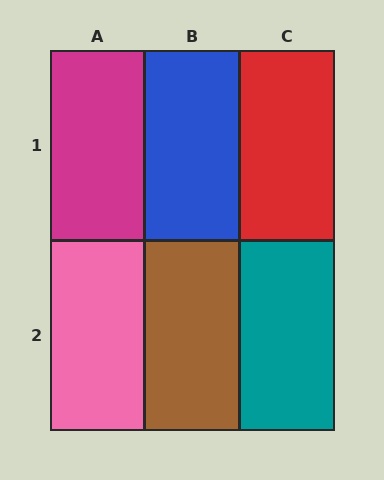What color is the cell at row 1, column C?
Red.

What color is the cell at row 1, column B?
Blue.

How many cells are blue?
1 cell is blue.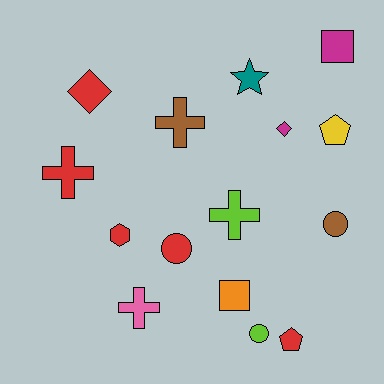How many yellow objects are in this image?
There is 1 yellow object.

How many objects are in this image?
There are 15 objects.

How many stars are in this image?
There is 1 star.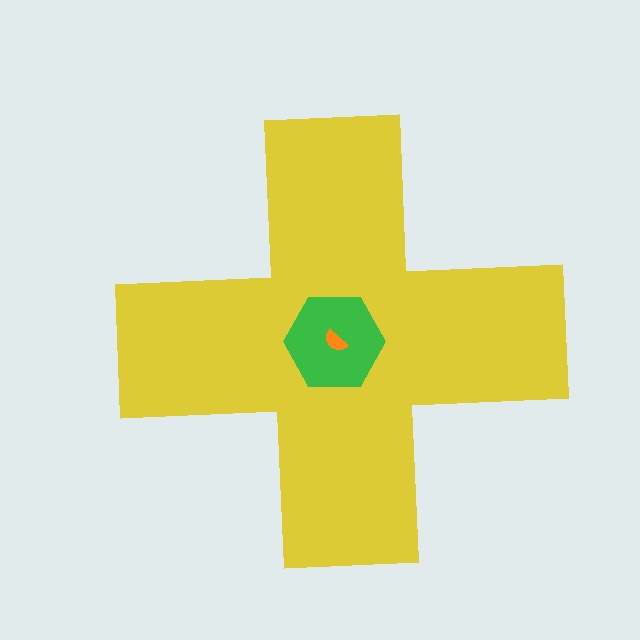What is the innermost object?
The orange semicircle.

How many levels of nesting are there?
3.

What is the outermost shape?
The yellow cross.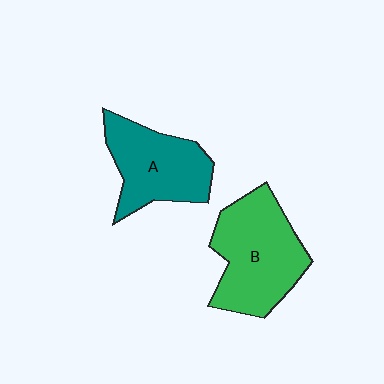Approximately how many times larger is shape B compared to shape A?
Approximately 1.2 times.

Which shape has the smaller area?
Shape A (teal).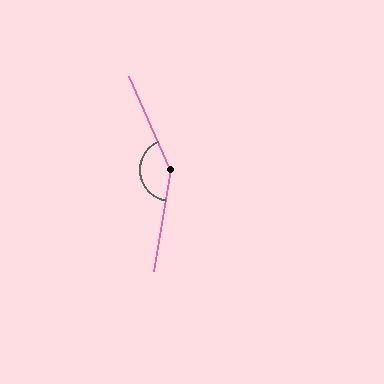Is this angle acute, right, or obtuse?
It is obtuse.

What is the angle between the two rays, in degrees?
Approximately 146 degrees.